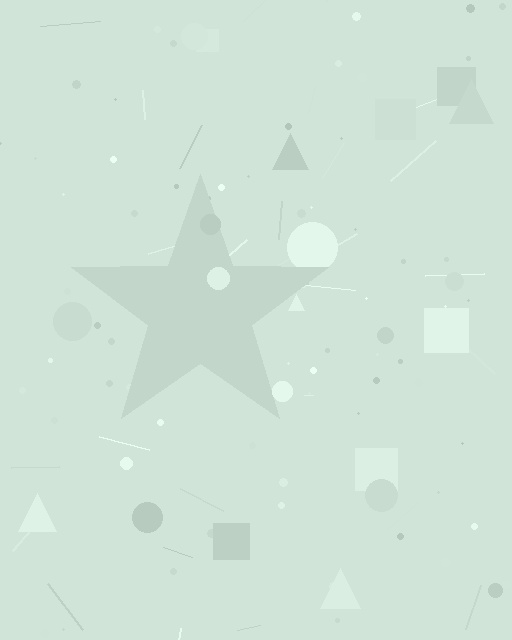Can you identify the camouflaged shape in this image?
The camouflaged shape is a star.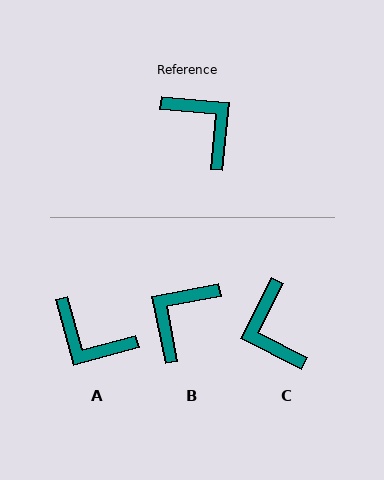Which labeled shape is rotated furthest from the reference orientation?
A, about 160 degrees away.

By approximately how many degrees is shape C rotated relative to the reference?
Approximately 158 degrees counter-clockwise.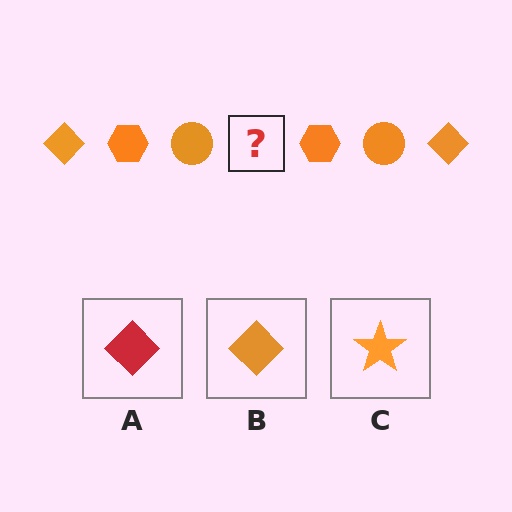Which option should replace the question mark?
Option B.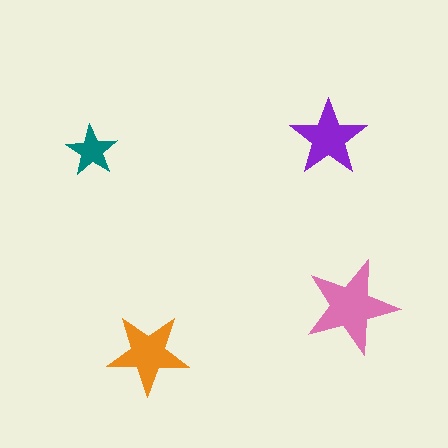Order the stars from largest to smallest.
the pink one, the orange one, the purple one, the teal one.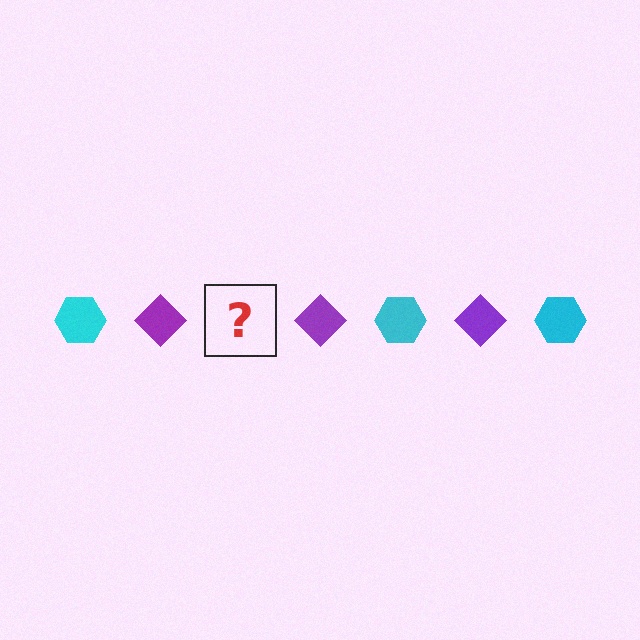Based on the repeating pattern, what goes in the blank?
The blank should be a cyan hexagon.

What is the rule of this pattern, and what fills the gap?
The rule is that the pattern alternates between cyan hexagon and purple diamond. The gap should be filled with a cyan hexagon.